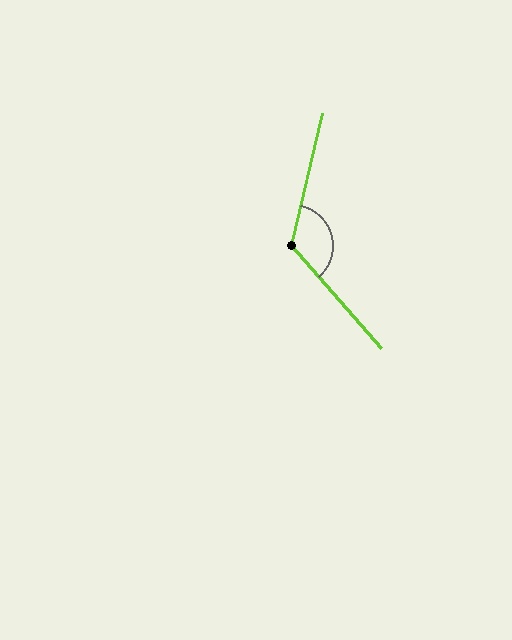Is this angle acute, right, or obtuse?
It is obtuse.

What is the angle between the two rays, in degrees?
Approximately 126 degrees.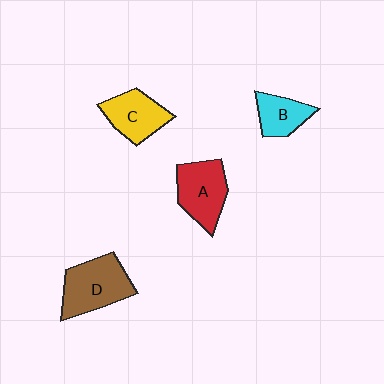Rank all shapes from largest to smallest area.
From largest to smallest: D (brown), A (red), C (yellow), B (cyan).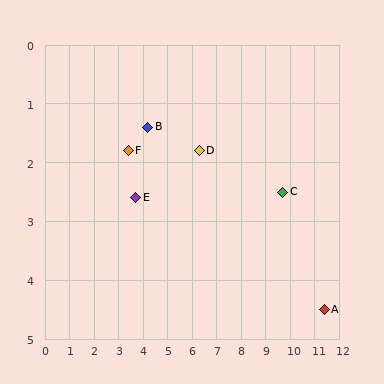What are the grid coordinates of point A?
Point A is at approximately (11.4, 4.5).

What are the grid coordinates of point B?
Point B is at approximately (4.2, 1.4).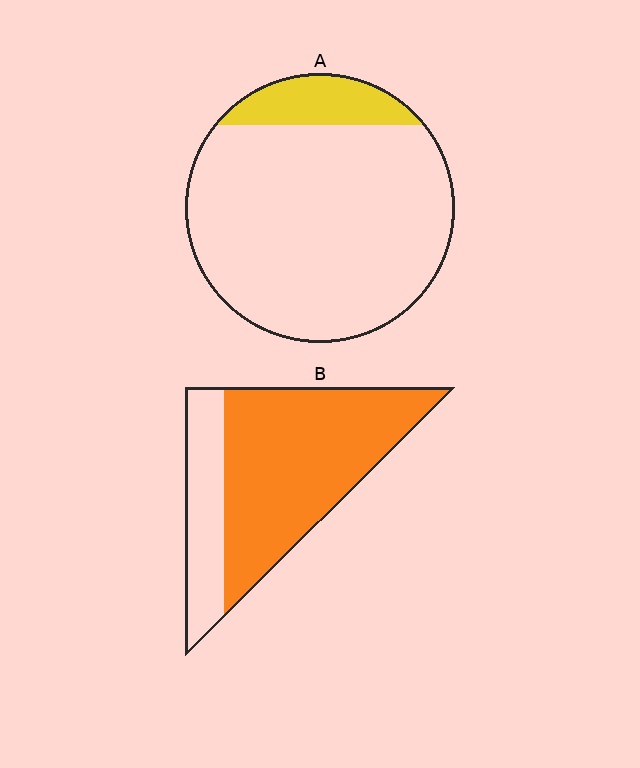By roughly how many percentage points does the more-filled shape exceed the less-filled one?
By roughly 60 percentage points (B over A).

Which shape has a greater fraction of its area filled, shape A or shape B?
Shape B.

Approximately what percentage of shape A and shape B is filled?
A is approximately 15% and B is approximately 75%.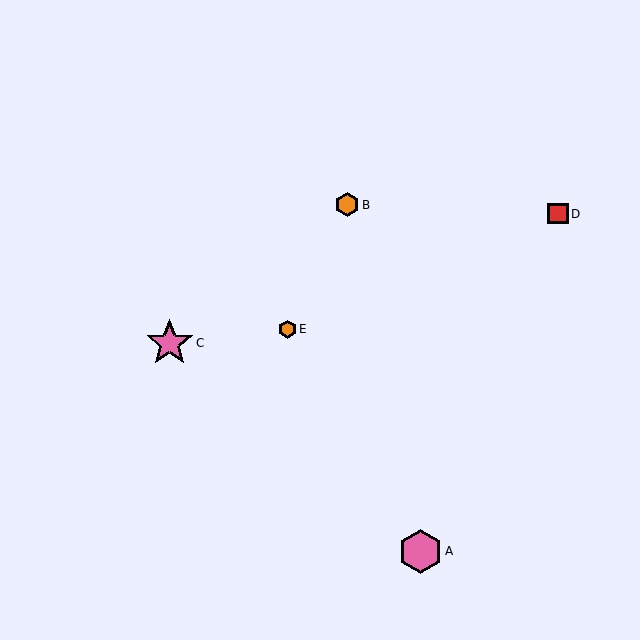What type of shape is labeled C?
Shape C is a pink star.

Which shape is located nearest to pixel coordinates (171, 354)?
The pink star (labeled C) at (170, 343) is nearest to that location.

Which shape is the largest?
The pink star (labeled C) is the largest.